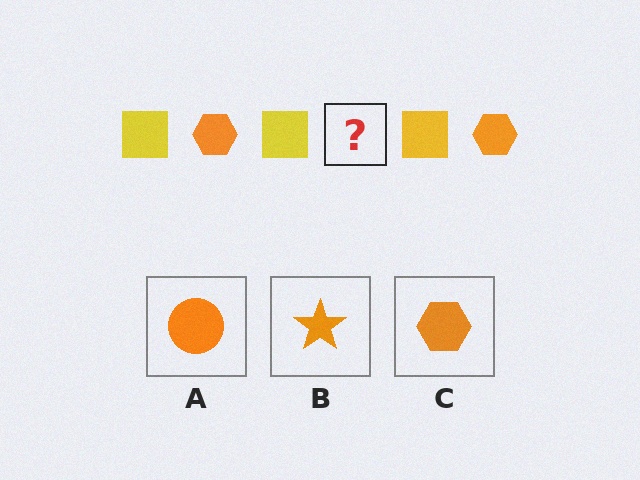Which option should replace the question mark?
Option C.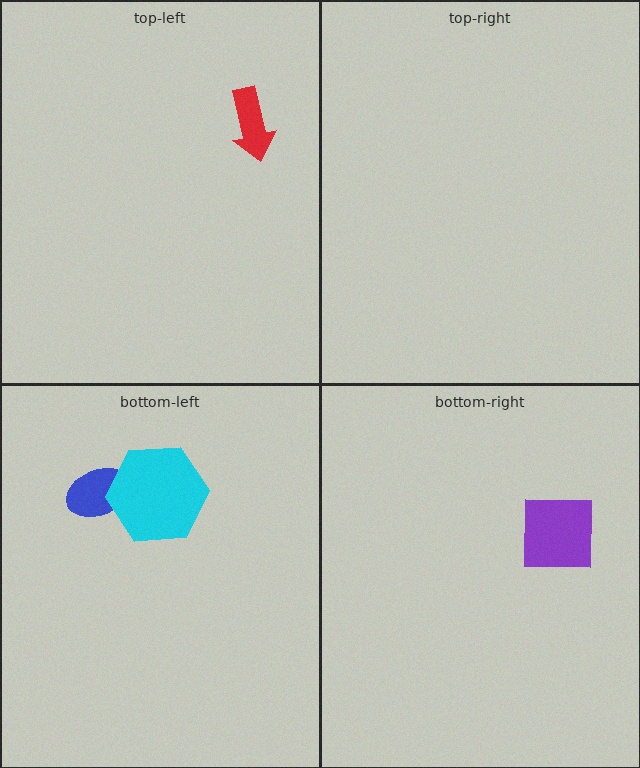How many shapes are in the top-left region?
1.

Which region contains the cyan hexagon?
The bottom-left region.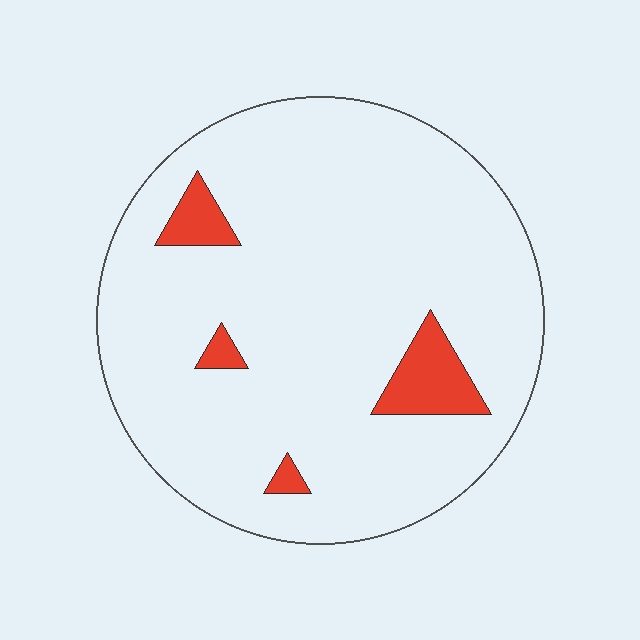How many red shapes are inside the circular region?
4.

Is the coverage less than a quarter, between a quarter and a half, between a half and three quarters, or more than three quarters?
Less than a quarter.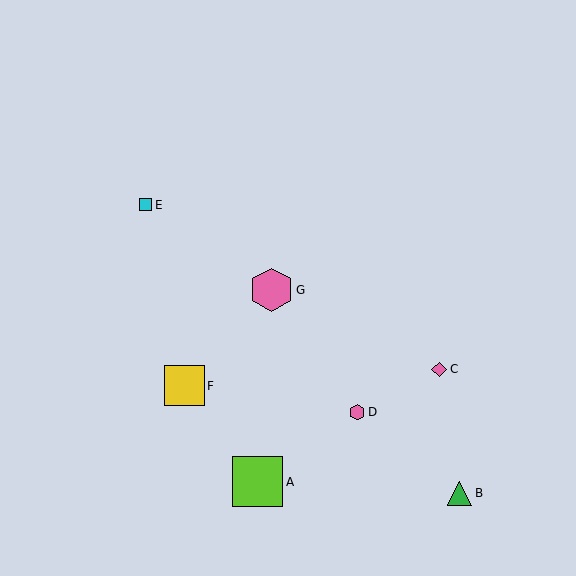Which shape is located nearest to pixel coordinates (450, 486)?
The green triangle (labeled B) at (460, 493) is nearest to that location.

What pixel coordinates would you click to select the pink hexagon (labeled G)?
Click at (271, 290) to select the pink hexagon G.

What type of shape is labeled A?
Shape A is a lime square.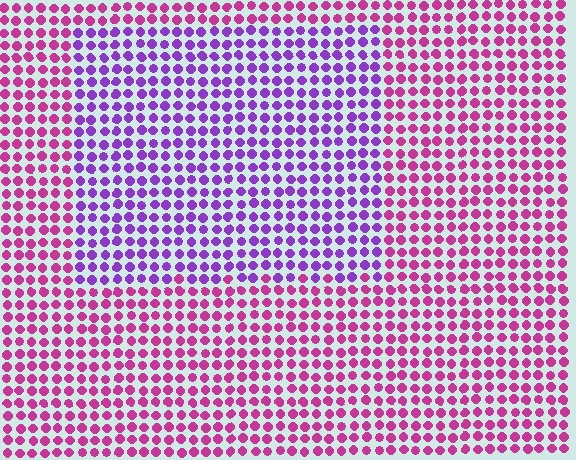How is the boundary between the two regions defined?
The boundary is defined purely by a slight shift in hue (about 43 degrees). Spacing, size, and orientation are identical on both sides.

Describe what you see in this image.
The image is filled with small magenta elements in a uniform arrangement. A rectangle-shaped region is visible where the elements are tinted to a slightly different hue, forming a subtle color boundary.